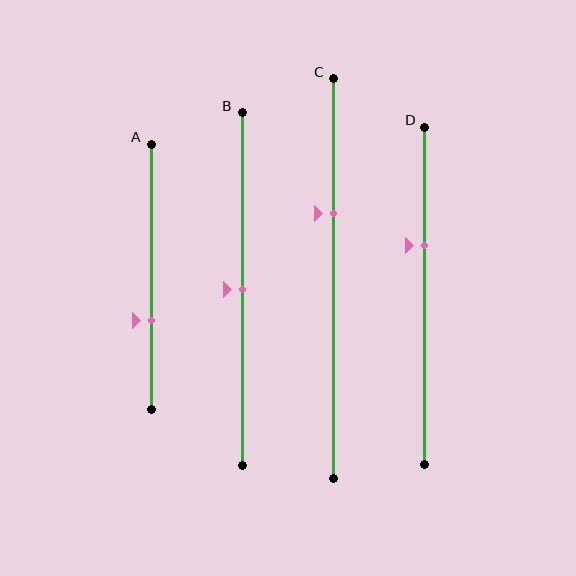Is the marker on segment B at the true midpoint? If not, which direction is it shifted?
Yes, the marker on segment B is at the true midpoint.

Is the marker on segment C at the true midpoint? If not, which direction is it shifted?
No, the marker on segment C is shifted upward by about 16% of the segment length.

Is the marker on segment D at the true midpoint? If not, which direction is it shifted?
No, the marker on segment D is shifted upward by about 15% of the segment length.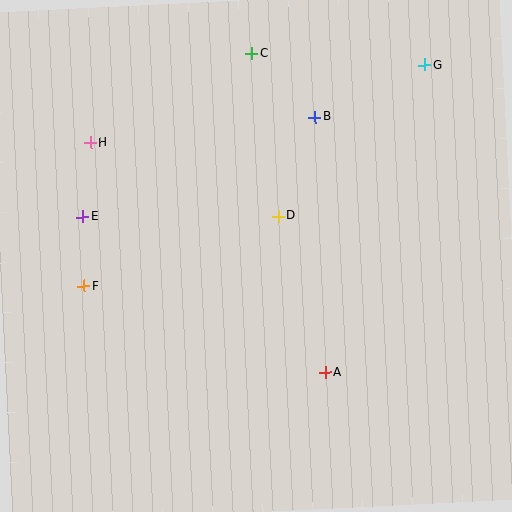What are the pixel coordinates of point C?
Point C is at (252, 54).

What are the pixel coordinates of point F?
Point F is at (84, 286).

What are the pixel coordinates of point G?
Point G is at (424, 65).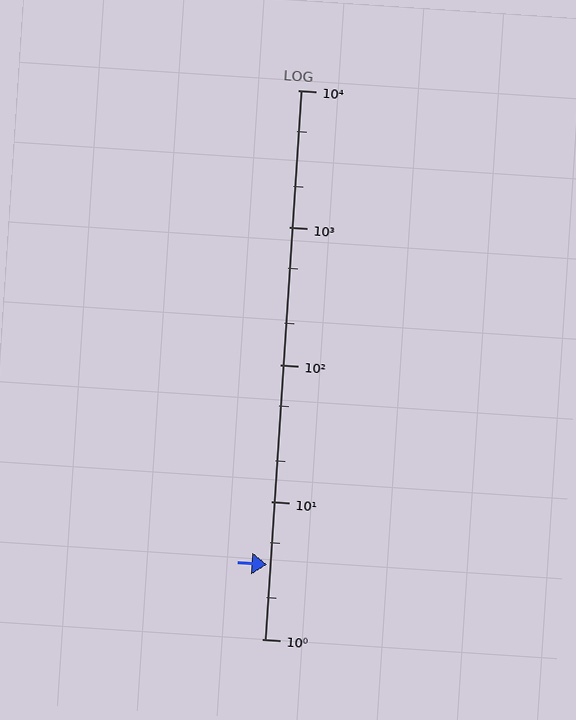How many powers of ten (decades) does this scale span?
The scale spans 4 decades, from 1 to 10000.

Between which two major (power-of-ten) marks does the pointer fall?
The pointer is between 1 and 10.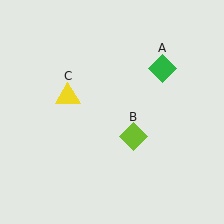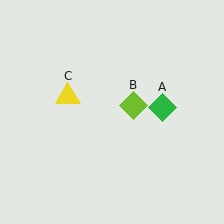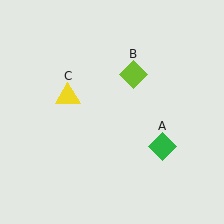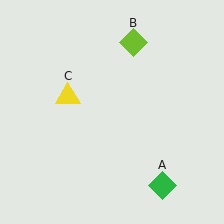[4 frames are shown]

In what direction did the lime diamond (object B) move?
The lime diamond (object B) moved up.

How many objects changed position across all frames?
2 objects changed position: green diamond (object A), lime diamond (object B).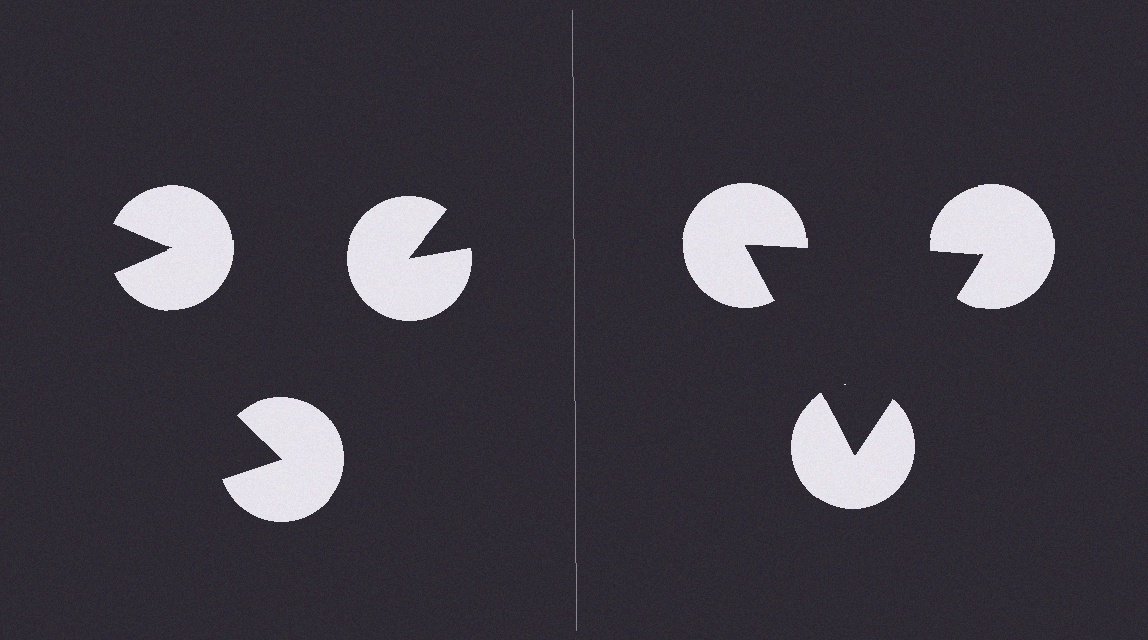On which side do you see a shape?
An illusory triangle appears on the right side. On the left side the wedge cuts are rotated, so no coherent shape forms.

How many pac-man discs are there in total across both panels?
6 — 3 on each side.